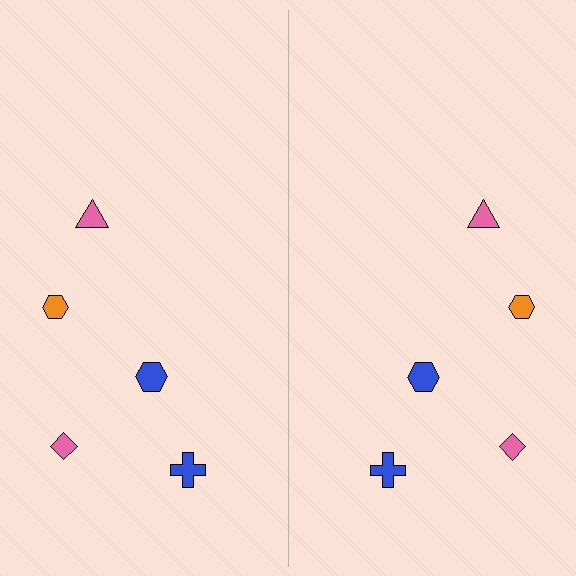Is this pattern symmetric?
Yes, this pattern has bilateral (reflection) symmetry.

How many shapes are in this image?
There are 10 shapes in this image.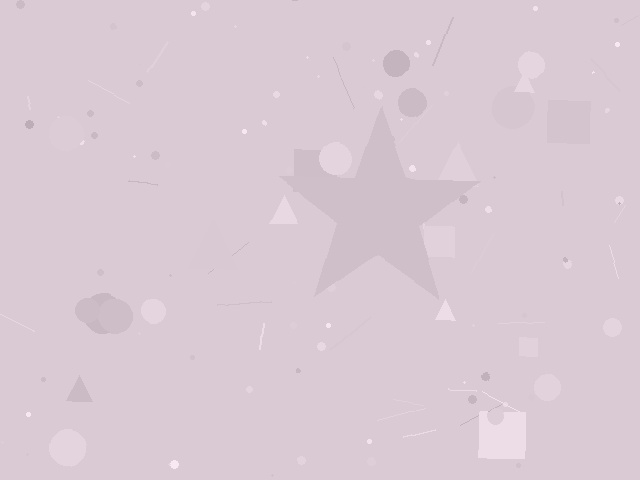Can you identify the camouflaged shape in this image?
The camouflaged shape is a star.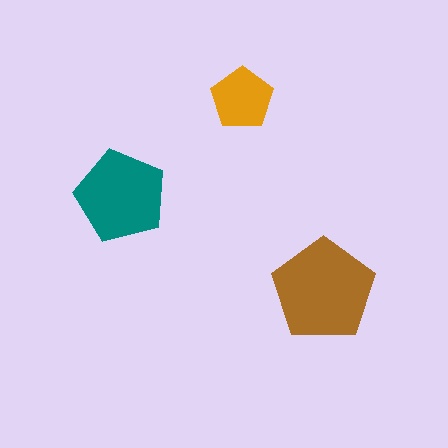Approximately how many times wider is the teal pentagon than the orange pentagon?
About 1.5 times wider.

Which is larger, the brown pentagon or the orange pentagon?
The brown one.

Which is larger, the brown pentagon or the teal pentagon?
The brown one.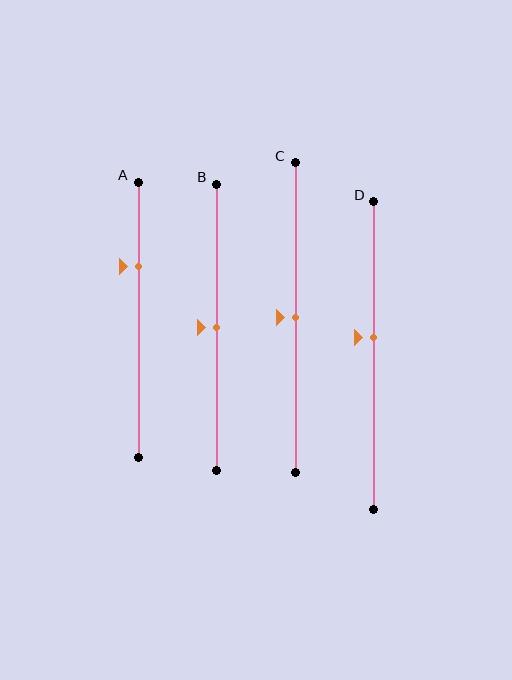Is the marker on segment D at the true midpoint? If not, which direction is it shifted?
No, the marker on segment D is shifted upward by about 6% of the segment length.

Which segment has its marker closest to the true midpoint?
Segment B has its marker closest to the true midpoint.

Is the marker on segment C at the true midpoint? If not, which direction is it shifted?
Yes, the marker on segment C is at the true midpoint.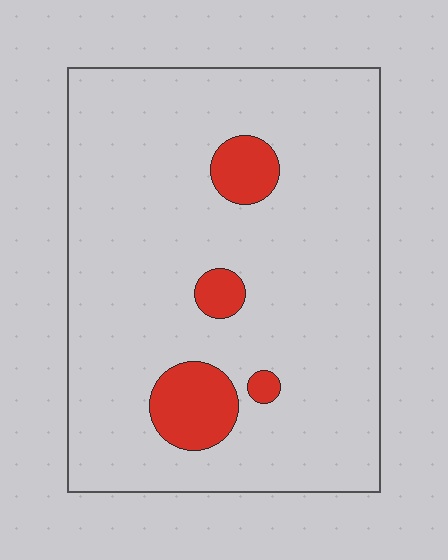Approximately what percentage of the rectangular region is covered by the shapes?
Approximately 10%.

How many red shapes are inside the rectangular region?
4.